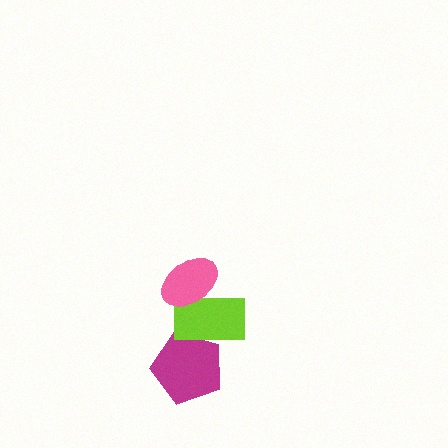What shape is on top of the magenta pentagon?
The lime rectangle is on top of the magenta pentagon.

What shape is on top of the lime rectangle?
The pink ellipse is on top of the lime rectangle.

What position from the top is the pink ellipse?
The pink ellipse is 1st from the top.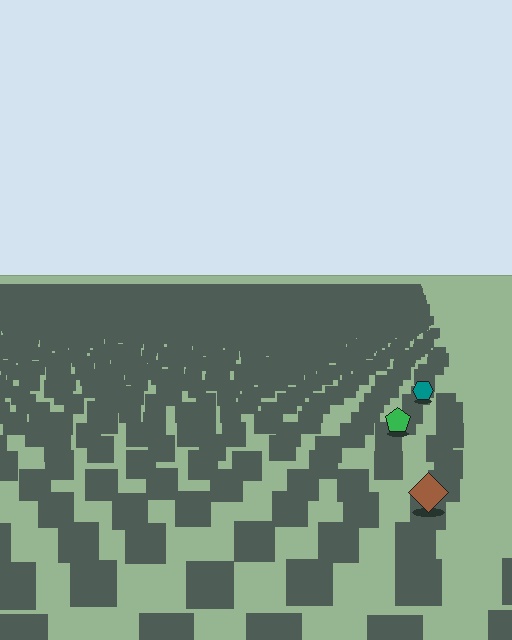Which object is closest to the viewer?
The brown diamond is closest. The texture marks near it are larger and more spread out.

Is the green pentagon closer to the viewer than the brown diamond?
No. The brown diamond is closer — you can tell from the texture gradient: the ground texture is coarser near it.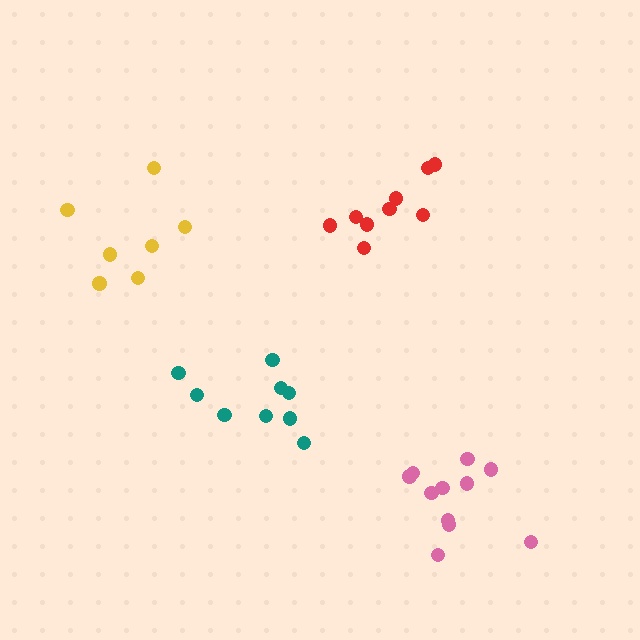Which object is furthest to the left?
The yellow cluster is leftmost.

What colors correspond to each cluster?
The clusters are colored: yellow, red, pink, teal.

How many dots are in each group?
Group 1: 7 dots, Group 2: 9 dots, Group 3: 11 dots, Group 4: 9 dots (36 total).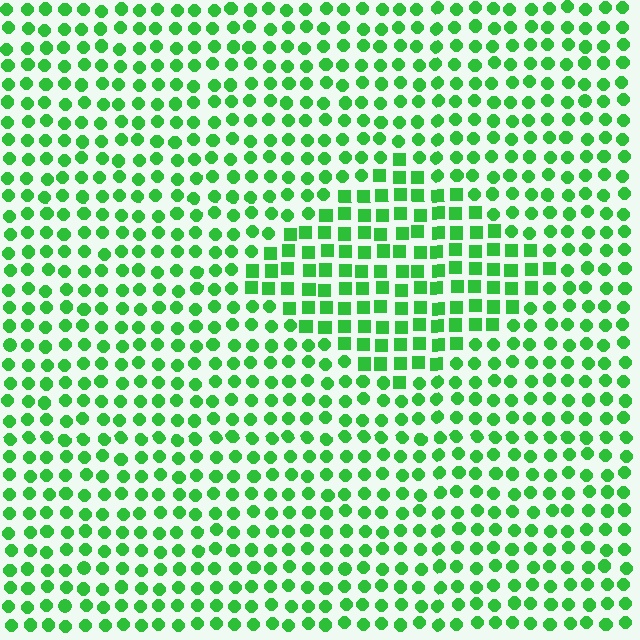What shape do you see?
I see a diamond.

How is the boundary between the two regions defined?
The boundary is defined by a change in element shape: squares inside vs. circles outside. All elements share the same color and spacing.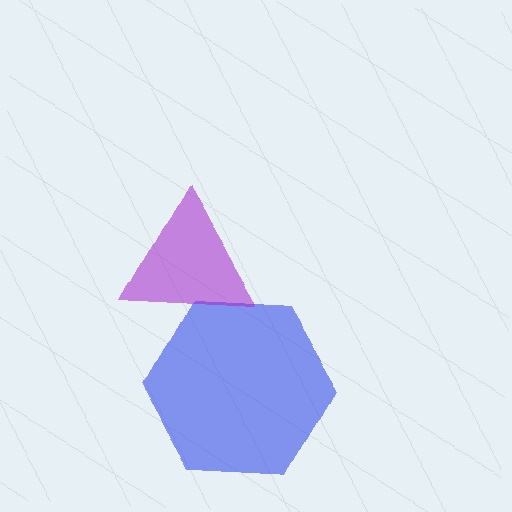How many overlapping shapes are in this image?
There are 2 overlapping shapes in the image.